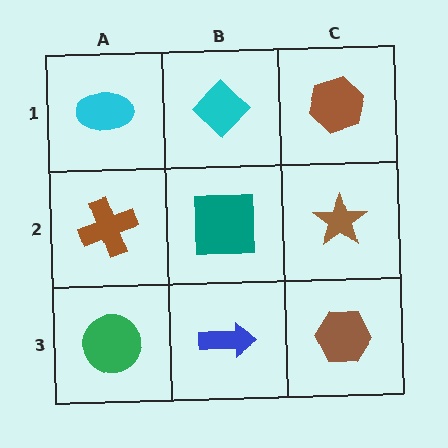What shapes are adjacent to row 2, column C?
A brown hexagon (row 1, column C), a brown hexagon (row 3, column C), a teal square (row 2, column B).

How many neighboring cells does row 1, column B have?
3.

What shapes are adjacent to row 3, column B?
A teal square (row 2, column B), a green circle (row 3, column A), a brown hexagon (row 3, column C).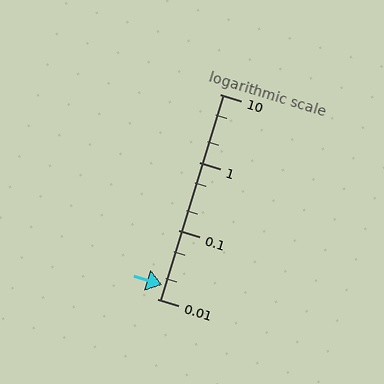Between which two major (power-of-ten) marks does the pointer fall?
The pointer is between 0.01 and 0.1.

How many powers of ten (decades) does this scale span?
The scale spans 3 decades, from 0.01 to 10.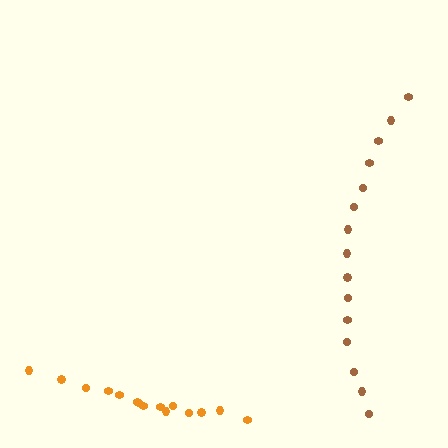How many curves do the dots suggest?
There are 2 distinct paths.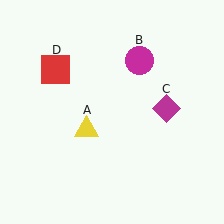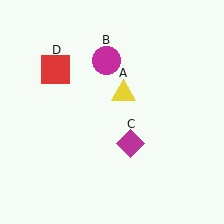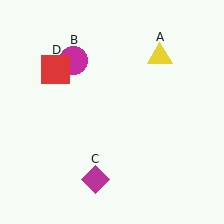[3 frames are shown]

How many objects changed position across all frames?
3 objects changed position: yellow triangle (object A), magenta circle (object B), magenta diamond (object C).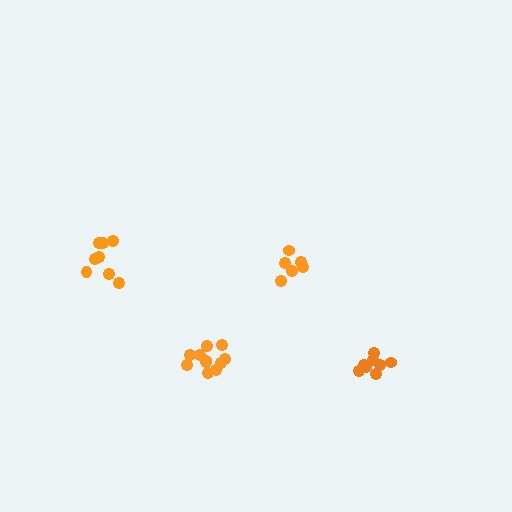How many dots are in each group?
Group 1: 11 dots, Group 2: 9 dots, Group 3: 8 dots, Group 4: 6 dots (34 total).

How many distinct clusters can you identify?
There are 4 distinct clusters.